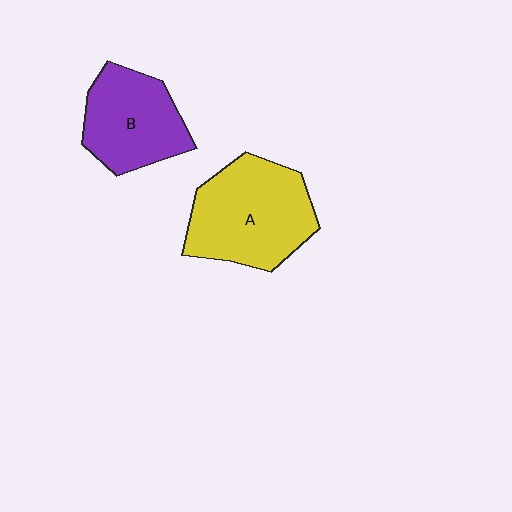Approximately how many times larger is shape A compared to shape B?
Approximately 1.3 times.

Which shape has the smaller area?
Shape B (purple).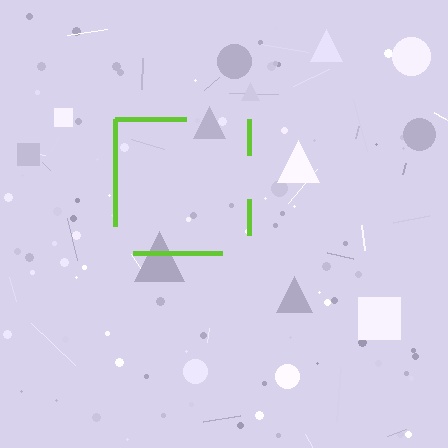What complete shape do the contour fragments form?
The contour fragments form a square.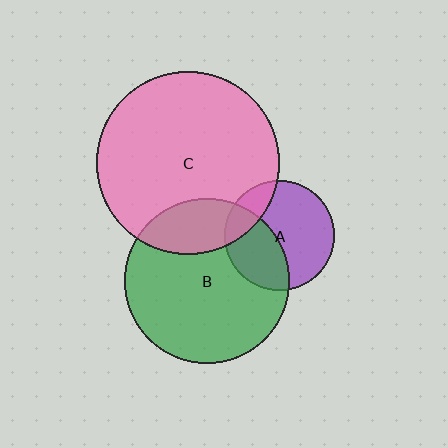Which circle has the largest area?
Circle C (pink).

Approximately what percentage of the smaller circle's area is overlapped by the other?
Approximately 40%.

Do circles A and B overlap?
Yes.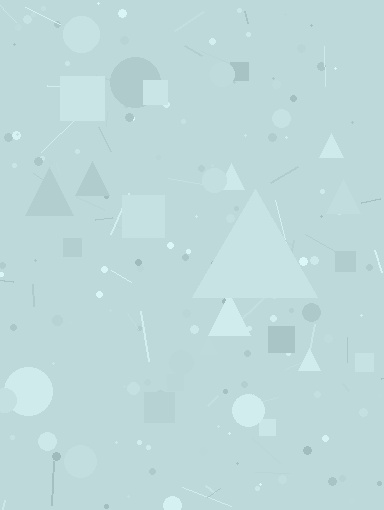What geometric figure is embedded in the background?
A triangle is embedded in the background.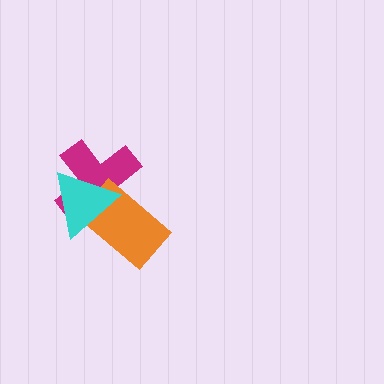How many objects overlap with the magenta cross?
2 objects overlap with the magenta cross.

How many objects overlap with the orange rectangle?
2 objects overlap with the orange rectangle.